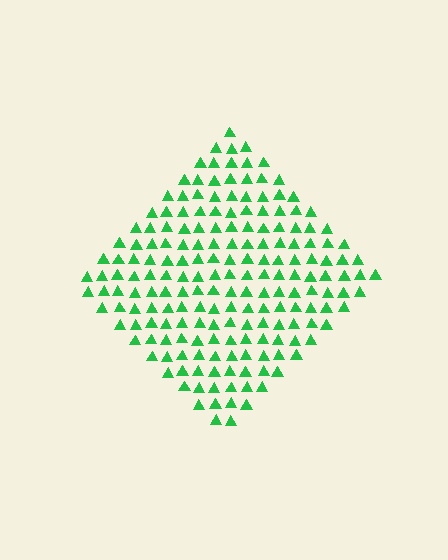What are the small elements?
The small elements are triangles.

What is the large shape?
The large shape is a diamond.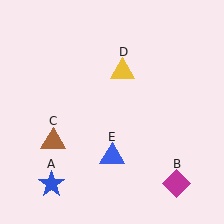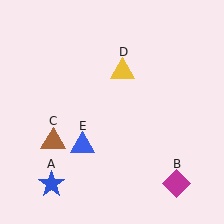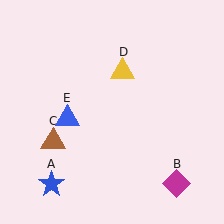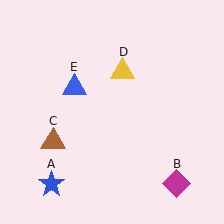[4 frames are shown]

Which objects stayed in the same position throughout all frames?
Blue star (object A) and magenta diamond (object B) and brown triangle (object C) and yellow triangle (object D) remained stationary.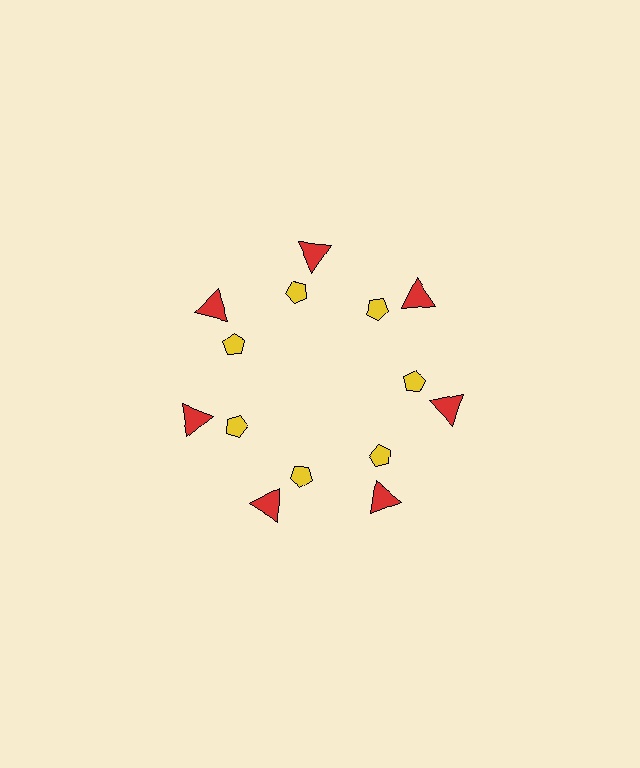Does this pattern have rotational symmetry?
Yes, this pattern has 7-fold rotational symmetry. It looks the same after rotating 51 degrees around the center.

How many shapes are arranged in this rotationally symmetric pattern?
There are 14 shapes, arranged in 7 groups of 2.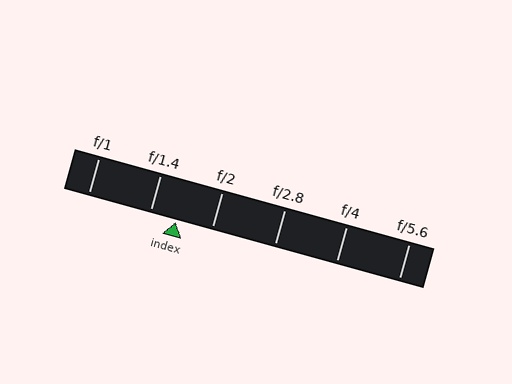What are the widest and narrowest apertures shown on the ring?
The widest aperture shown is f/1 and the narrowest is f/5.6.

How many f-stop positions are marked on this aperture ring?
There are 6 f-stop positions marked.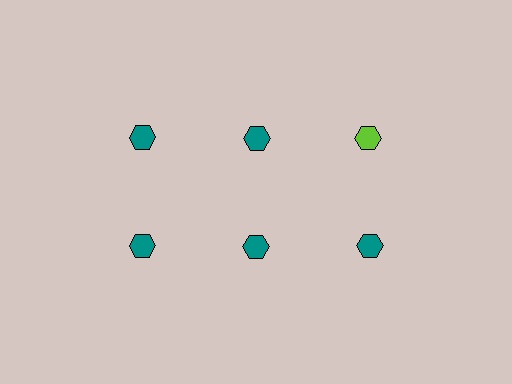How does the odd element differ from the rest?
It has a different color: lime instead of teal.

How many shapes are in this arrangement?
There are 6 shapes arranged in a grid pattern.